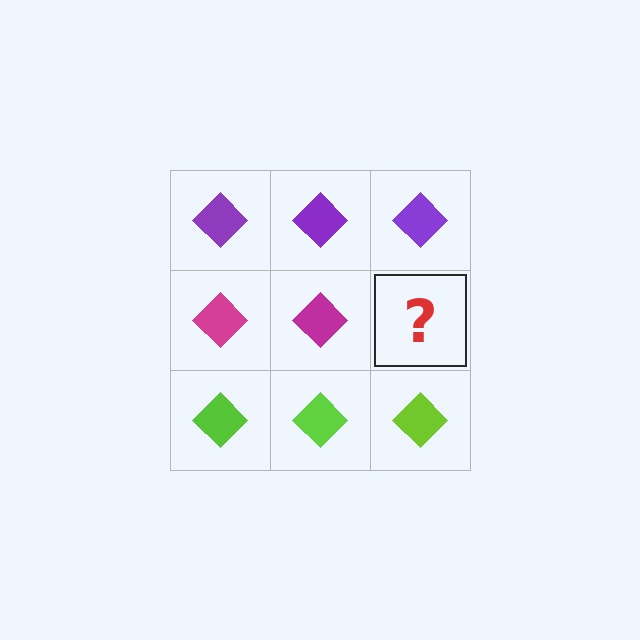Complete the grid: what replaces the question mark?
The question mark should be replaced with a magenta diamond.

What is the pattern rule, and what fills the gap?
The rule is that each row has a consistent color. The gap should be filled with a magenta diamond.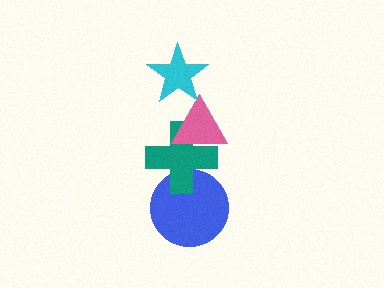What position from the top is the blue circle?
The blue circle is 4th from the top.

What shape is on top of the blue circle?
The teal cross is on top of the blue circle.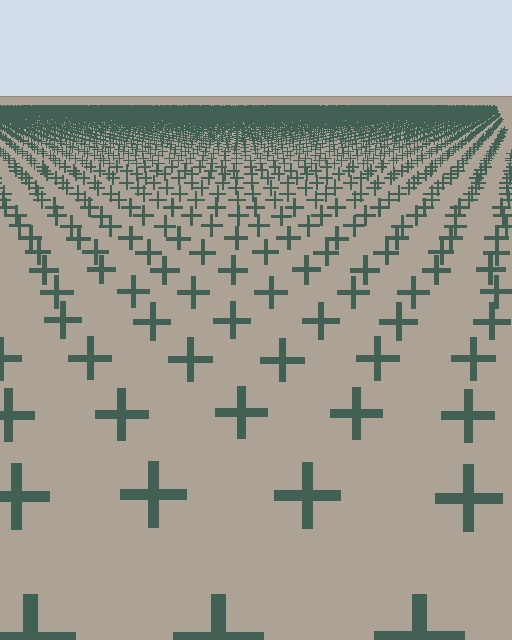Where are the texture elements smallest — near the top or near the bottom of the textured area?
Near the top.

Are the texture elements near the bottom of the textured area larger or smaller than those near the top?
Larger. Near the bottom, elements are closer to the viewer and appear at a bigger on-screen size.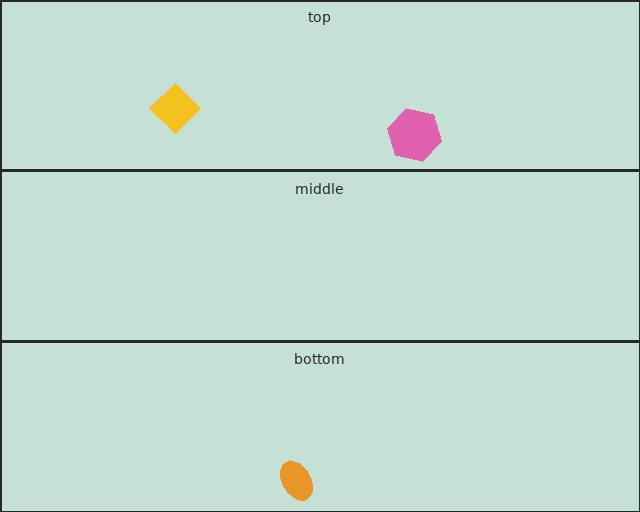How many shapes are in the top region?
2.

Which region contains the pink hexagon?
The top region.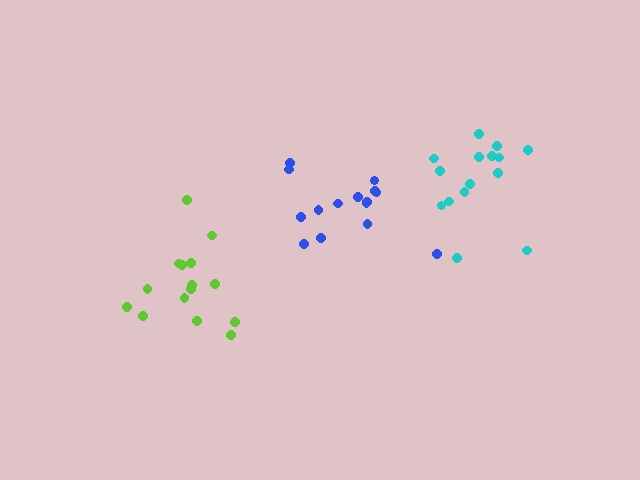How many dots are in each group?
Group 1: 15 dots, Group 2: 15 dots, Group 3: 15 dots (45 total).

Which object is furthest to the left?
The lime cluster is leftmost.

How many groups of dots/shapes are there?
There are 3 groups.